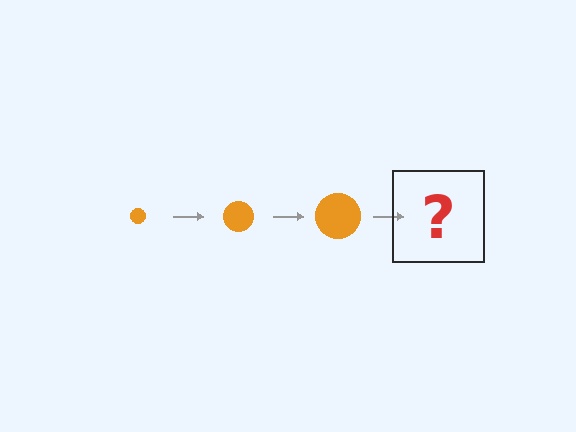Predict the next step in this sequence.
The next step is an orange circle, larger than the previous one.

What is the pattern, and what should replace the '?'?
The pattern is that the circle gets progressively larger each step. The '?' should be an orange circle, larger than the previous one.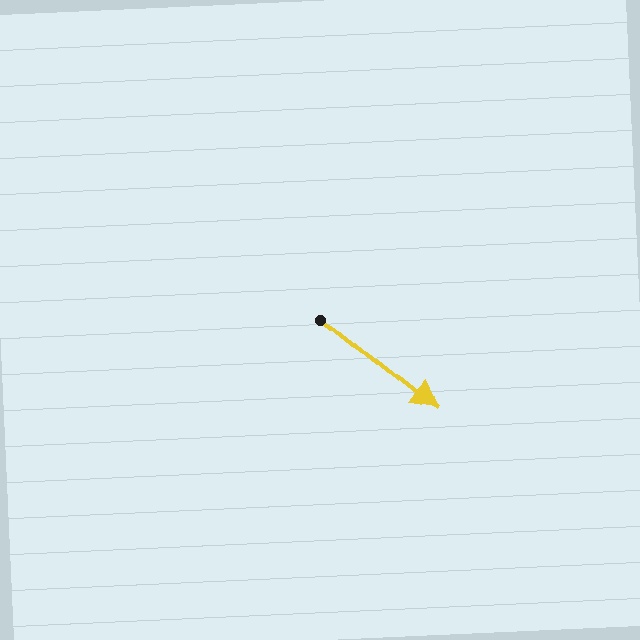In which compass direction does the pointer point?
Southeast.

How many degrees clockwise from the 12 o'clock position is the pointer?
Approximately 129 degrees.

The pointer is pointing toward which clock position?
Roughly 4 o'clock.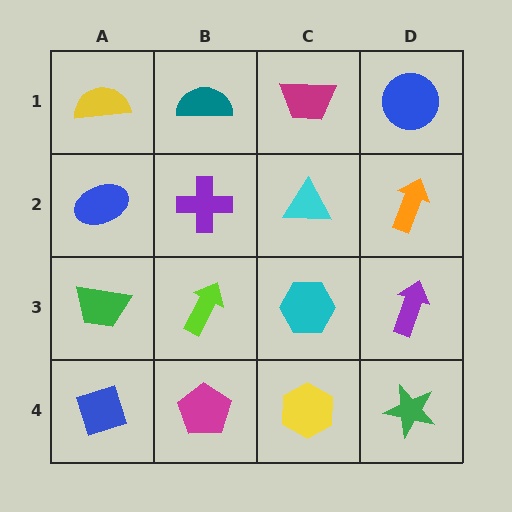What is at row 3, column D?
A purple arrow.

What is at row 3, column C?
A cyan hexagon.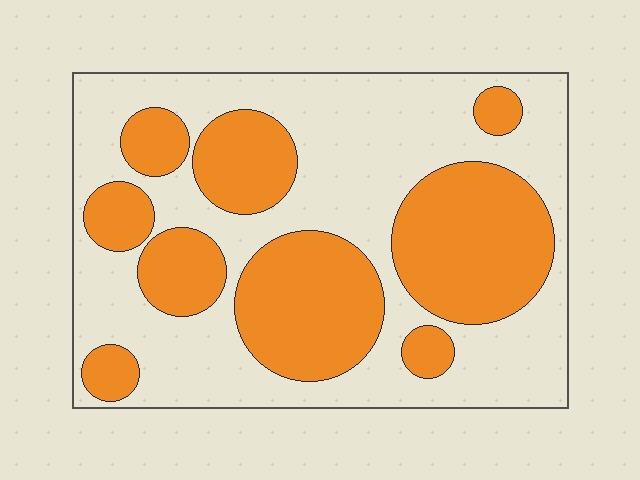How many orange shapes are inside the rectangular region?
9.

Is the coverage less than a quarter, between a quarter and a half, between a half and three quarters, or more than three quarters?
Between a quarter and a half.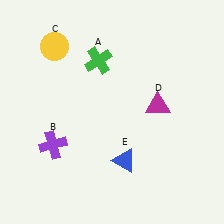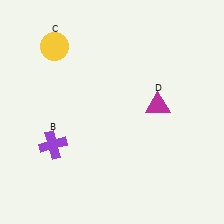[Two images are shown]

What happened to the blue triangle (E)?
The blue triangle (E) was removed in Image 2. It was in the bottom-right area of Image 1.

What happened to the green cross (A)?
The green cross (A) was removed in Image 2. It was in the top-left area of Image 1.